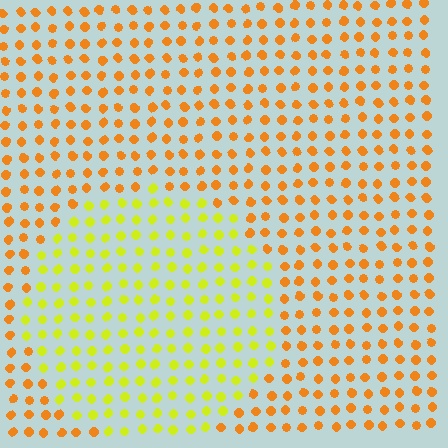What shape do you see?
I see a circle.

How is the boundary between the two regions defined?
The boundary is defined purely by a slight shift in hue (about 39 degrees). Spacing, size, and orientation are identical on both sides.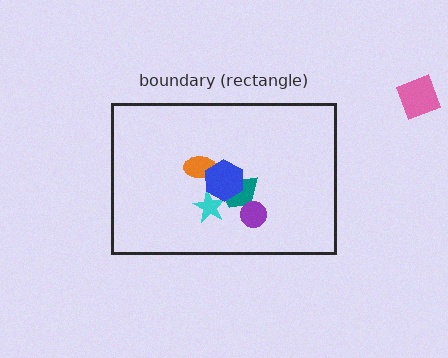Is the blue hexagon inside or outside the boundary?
Inside.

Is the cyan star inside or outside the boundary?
Inside.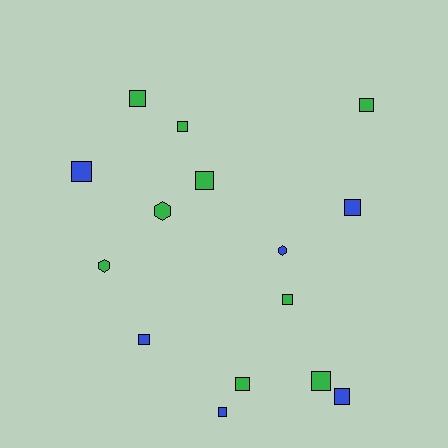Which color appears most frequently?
Green, with 9 objects.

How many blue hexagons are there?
There is 1 blue hexagon.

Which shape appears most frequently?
Square, with 12 objects.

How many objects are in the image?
There are 15 objects.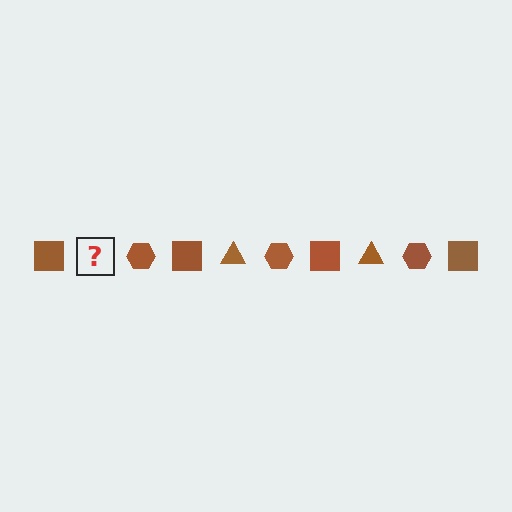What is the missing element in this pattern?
The missing element is a brown triangle.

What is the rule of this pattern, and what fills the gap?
The rule is that the pattern cycles through square, triangle, hexagon shapes in brown. The gap should be filled with a brown triangle.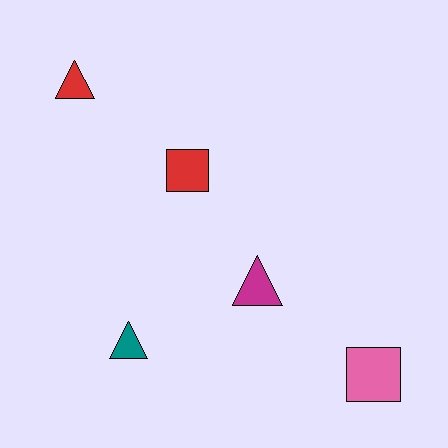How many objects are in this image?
There are 5 objects.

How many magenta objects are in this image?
There is 1 magenta object.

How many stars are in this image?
There are no stars.